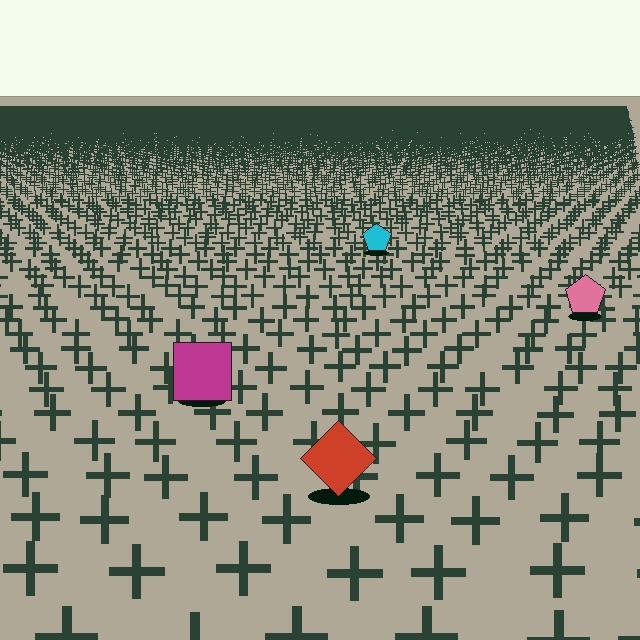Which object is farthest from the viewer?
The cyan pentagon is farthest from the viewer. It appears smaller and the ground texture around it is denser.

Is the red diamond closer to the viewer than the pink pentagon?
Yes. The red diamond is closer — you can tell from the texture gradient: the ground texture is coarser near it.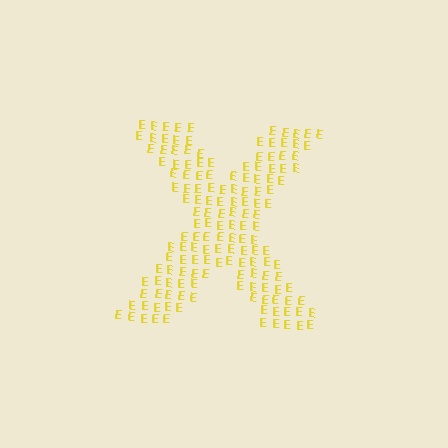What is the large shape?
The large shape is the letter X.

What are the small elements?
The small elements are letter E's.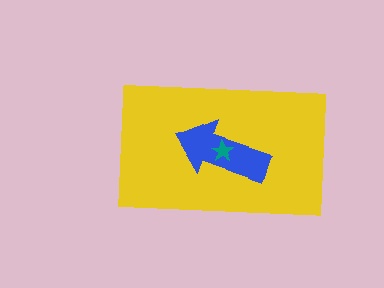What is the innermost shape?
The teal star.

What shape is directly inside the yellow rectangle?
The blue arrow.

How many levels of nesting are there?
3.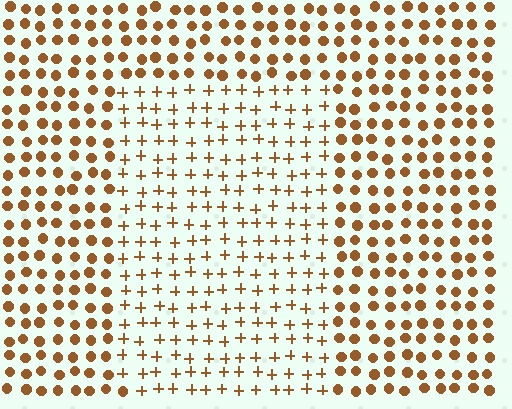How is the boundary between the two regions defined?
The boundary is defined by a change in element shape: plus signs inside vs. circles outside. All elements share the same color and spacing.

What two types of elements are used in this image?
The image uses plus signs inside the rectangle region and circles outside it.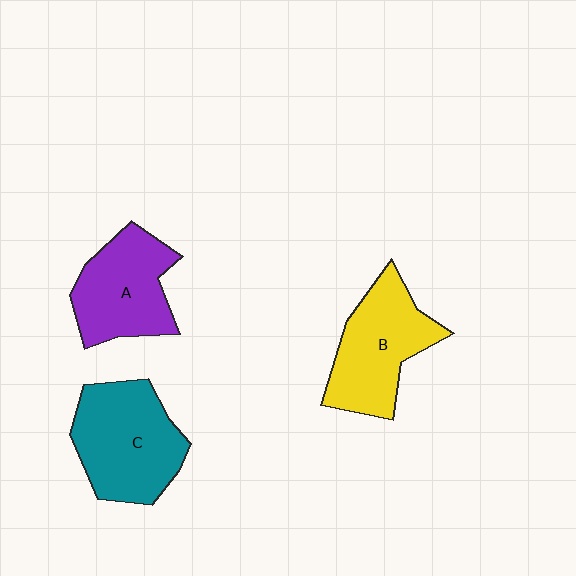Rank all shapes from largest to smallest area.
From largest to smallest: C (teal), B (yellow), A (purple).